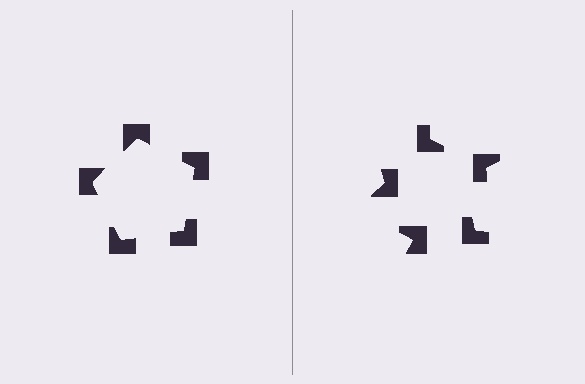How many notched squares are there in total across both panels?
10 — 5 on each side.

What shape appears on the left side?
An illusory pentagon.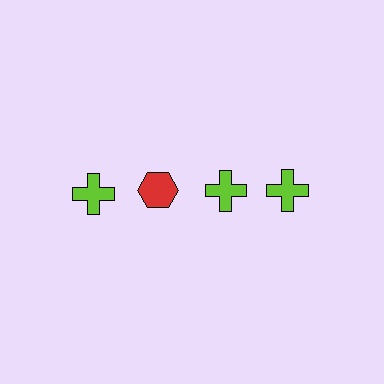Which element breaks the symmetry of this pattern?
The red hexagon in the top row, second from left column breaks the symmetry. All other shapes are lime crosses.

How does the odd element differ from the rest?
It differs in both color (red instead of lime) and shape (hexagon instead of cross).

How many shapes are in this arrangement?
There are 4 shapes arranged in a grid pattern.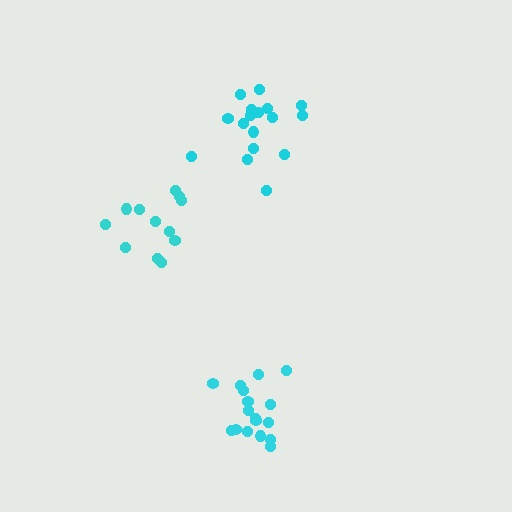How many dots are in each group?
Group 1: 12 dots, Group 2: 17 dots, Group 3: 17 dots (46 total).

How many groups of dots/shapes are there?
There are 3 groups.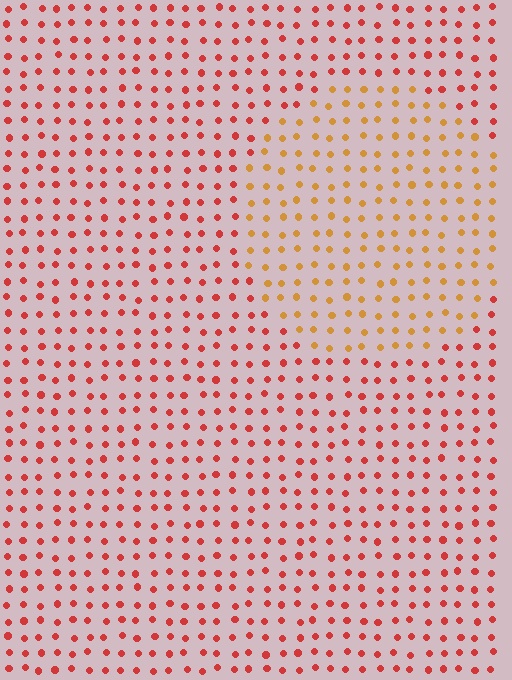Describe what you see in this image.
The image is filled with small red elements in a uniform arrangement. A circle-shaped region is visible where the elements are tinted to a slightly different hue, forming a subtle color boundary.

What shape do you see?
I see a circle.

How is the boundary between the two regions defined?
The boundary is defined purely by a slight shift in hue (about 36 degrees). Spacing, size, and orientation are identical on both sides.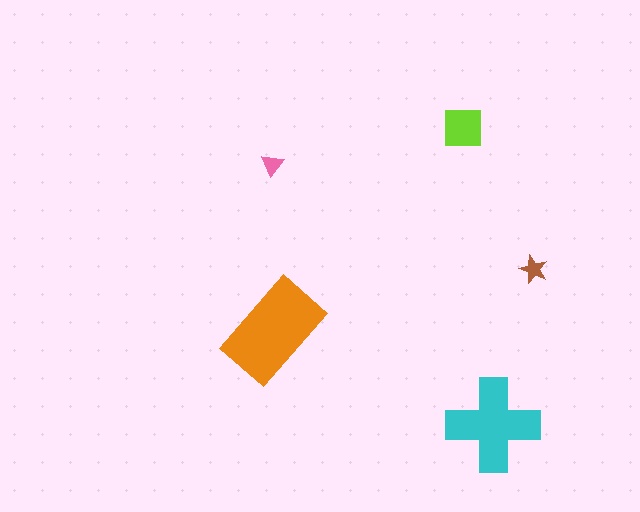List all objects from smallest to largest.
The pink triangle, the brown star, the lime square, the cyan cross, the orange rectangle.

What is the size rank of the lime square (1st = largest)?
3rd.